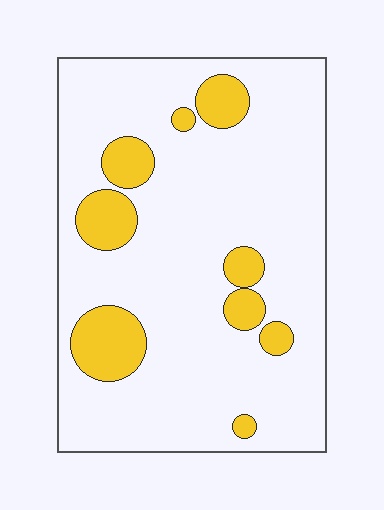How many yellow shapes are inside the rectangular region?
9.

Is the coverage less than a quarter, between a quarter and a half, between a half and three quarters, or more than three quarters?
Less than a quarter.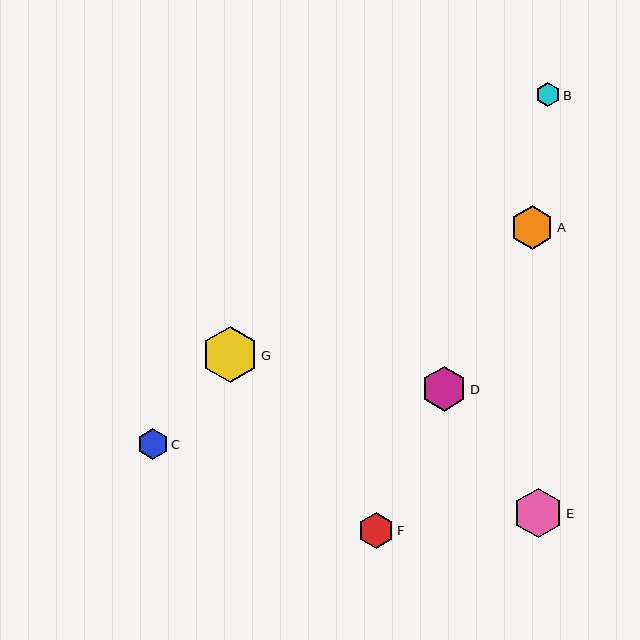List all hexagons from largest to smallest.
From largest to smallest: G, E, D, A, F, C, B.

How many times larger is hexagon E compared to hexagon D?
Hexagon E is approximately 1.1 times the size of hexagon D.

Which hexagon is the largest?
Hexagon G is the largest with a size of approximately 56 pixels.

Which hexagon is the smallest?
Hexagon B is the smallest with a size of approximately 24 pixels.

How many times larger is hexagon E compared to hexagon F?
Hexagon E is approximately 1.4 times the size of hexagon F.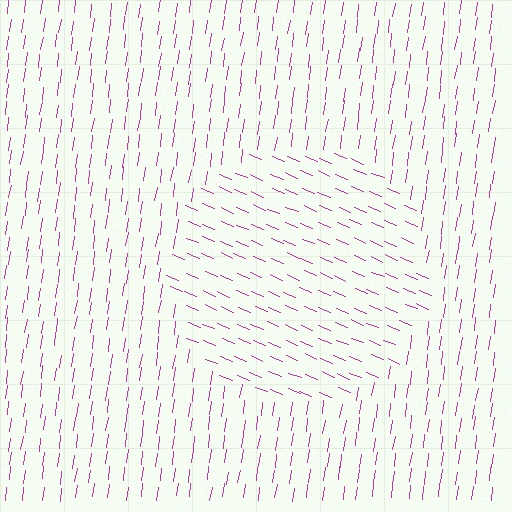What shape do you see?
I see a circle.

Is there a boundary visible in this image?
Yes, there is a texture boundary formed by a change in line orientation.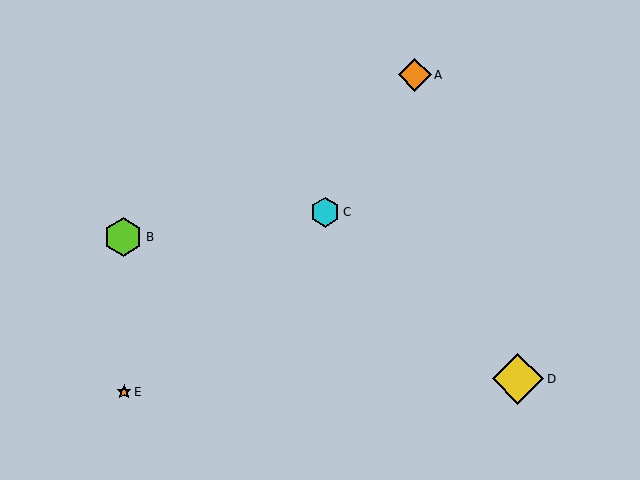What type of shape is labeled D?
Shape D is a yellow diamond.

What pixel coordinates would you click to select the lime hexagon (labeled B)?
Click at (123, 237) to select the lime hexagon B.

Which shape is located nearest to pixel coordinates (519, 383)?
The yellow diamond (labeled D) at (518, 379) is nearest to that location.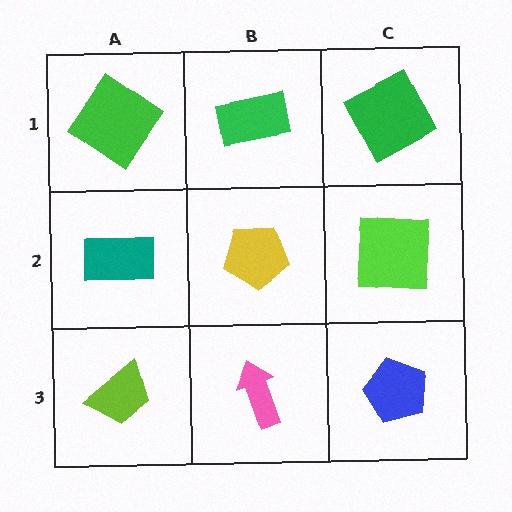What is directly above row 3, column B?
A yellow pentagon.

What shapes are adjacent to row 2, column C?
A green square (row 1, column C), a blue pentagon (row 3, column C), a yellow pentagon (row 2, column B).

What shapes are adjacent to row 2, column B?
A green rectangle (row 1, column B), a pink arrow (row 3, column B), a teal rectangle (row 2, column A), a lime square (row 2, column C).